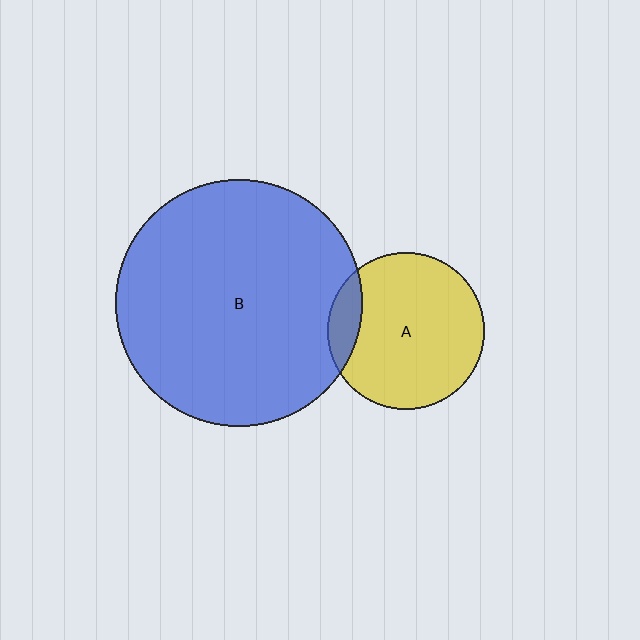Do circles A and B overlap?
Yes.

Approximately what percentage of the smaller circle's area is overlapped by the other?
Approximately 10%.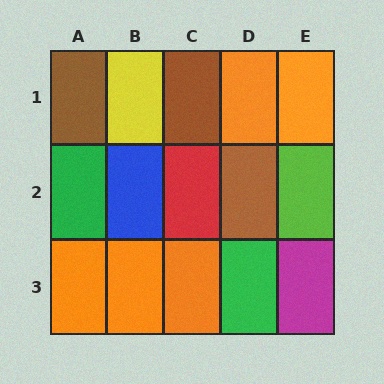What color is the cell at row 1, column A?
Brown.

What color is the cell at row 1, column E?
Orange.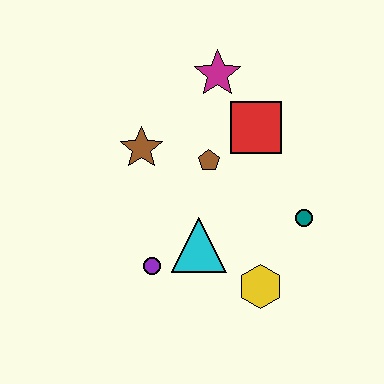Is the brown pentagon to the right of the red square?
No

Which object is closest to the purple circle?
The cyan triangle is closest to the purple circle.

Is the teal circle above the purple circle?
Yes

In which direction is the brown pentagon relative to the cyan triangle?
The brown pentagon is above the cyan triangle.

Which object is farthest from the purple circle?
The magenta star is farthest from the purple circle.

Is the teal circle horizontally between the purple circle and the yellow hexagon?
No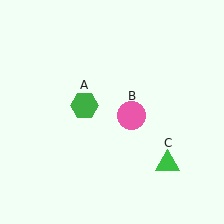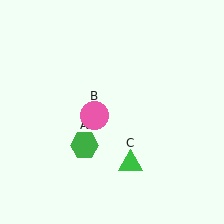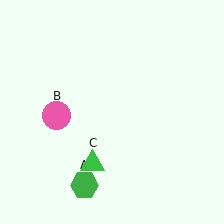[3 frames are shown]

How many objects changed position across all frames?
3 objects changed position: green hexagon (object A), pink circle (object B), green triangle (object C).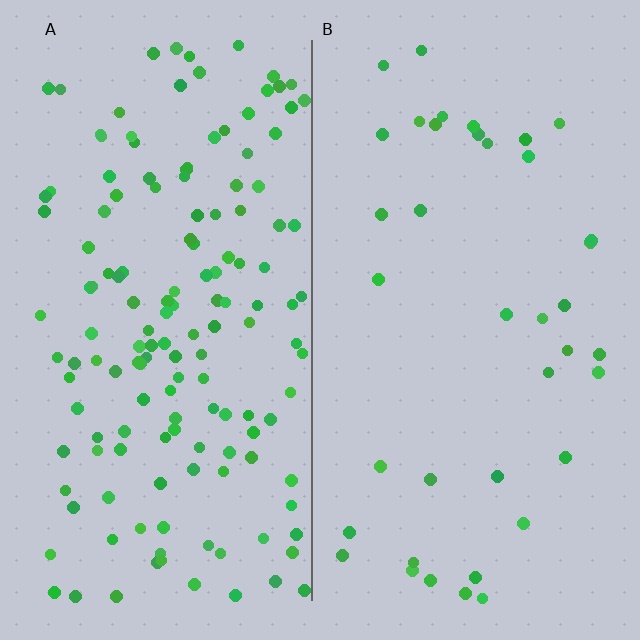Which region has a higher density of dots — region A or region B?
A (the left).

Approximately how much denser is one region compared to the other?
Approximately 3.9× — region A over region B.